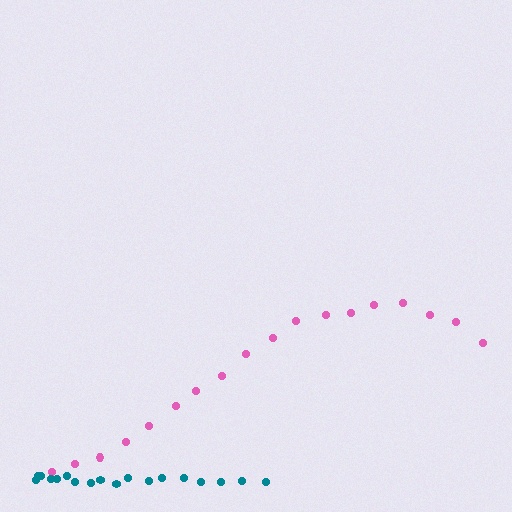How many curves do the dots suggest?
There are 2 distinct paths.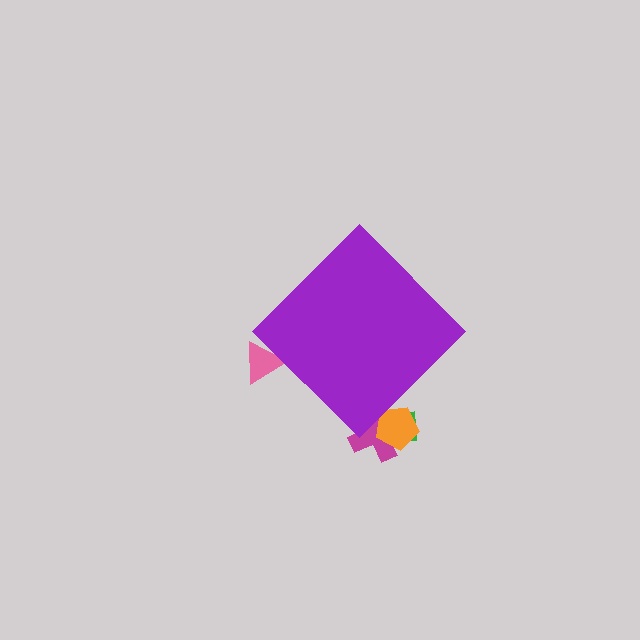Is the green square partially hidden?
Yes, the green square is partially hidden behind the purple diamond.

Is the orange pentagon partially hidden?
Yes, the orange pentagon is partially hidden behind the purple diamond.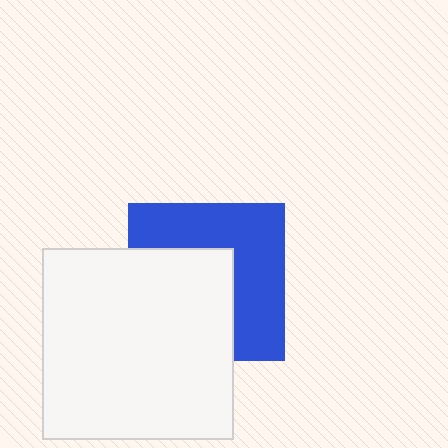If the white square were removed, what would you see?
You would see the complete blue square.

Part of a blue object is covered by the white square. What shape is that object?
It is a square.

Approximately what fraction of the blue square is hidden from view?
Roughly 48% of the blue square is hidden behind the white square.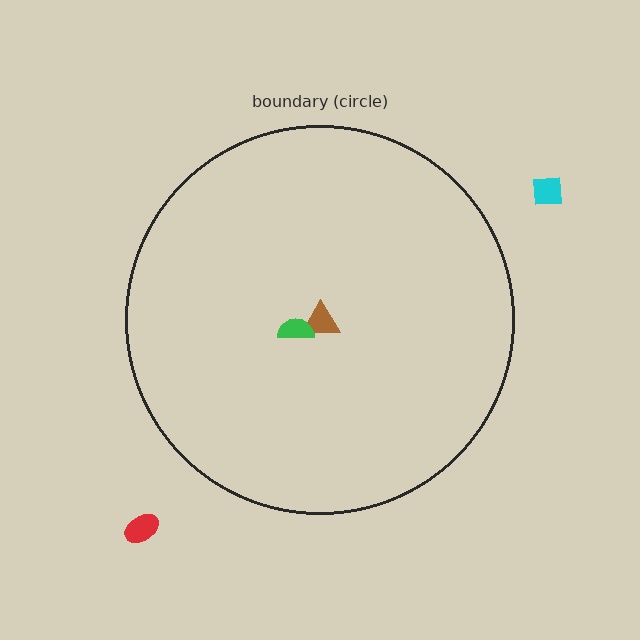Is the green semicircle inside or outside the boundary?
Inside.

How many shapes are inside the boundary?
2 inside, 2 outside.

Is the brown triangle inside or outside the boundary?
Inside.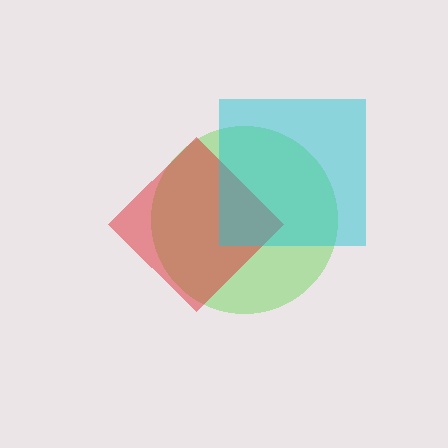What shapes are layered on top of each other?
The layered shapes are: a lime circle, a red diamond, a cyan square.